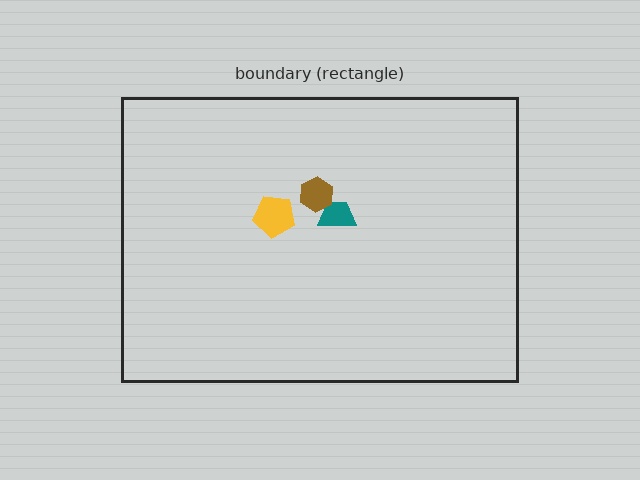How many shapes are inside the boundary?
3 inside, 0 outside.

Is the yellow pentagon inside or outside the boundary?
Inside.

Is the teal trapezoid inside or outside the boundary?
Inside.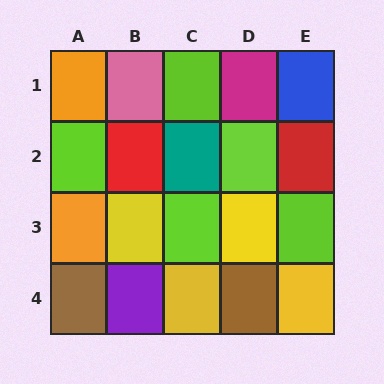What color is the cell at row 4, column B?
Purple.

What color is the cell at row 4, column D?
Brown.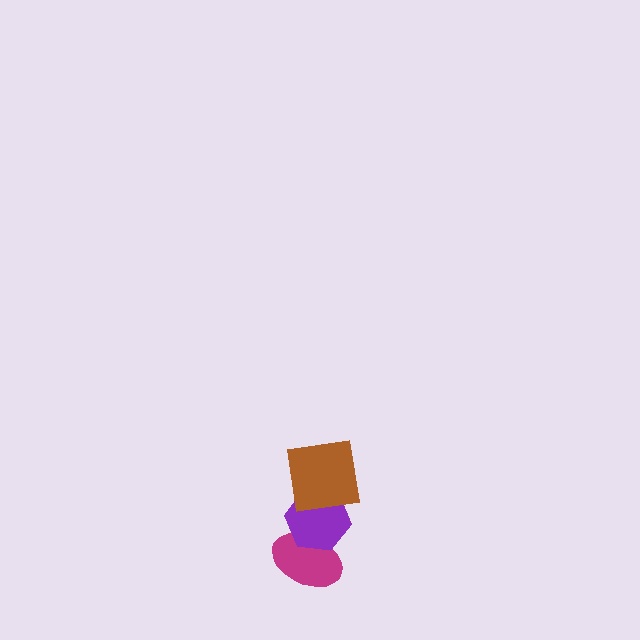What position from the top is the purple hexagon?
The purple hexagon is 2nd from the top.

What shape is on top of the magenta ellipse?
The purple hexagon is on top of the magenta ellipse.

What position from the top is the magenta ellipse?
The magenta ellipse is 3rd from the top.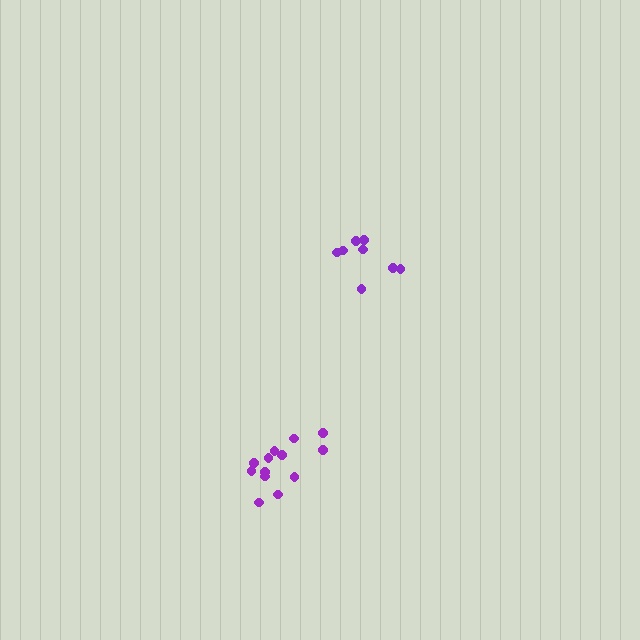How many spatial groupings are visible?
There are 2 spatial groupings.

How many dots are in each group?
Group 1: 13 dots, Group 2: 8 dots (21 total).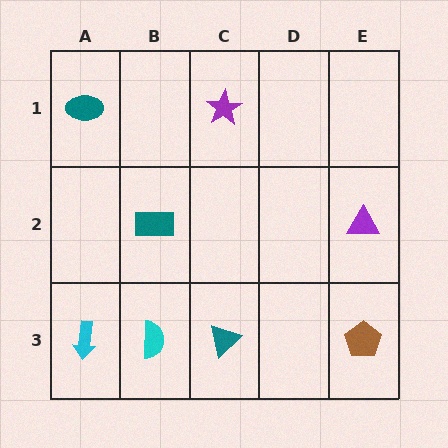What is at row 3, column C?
A teal triangle.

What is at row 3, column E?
A brown pentagon.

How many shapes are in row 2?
2 shapes.